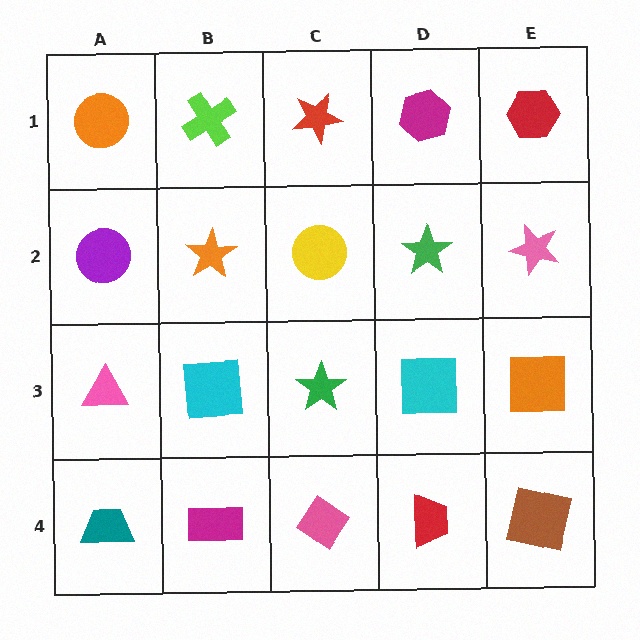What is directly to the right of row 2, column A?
An orange star.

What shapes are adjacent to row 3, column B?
An orange star (row 2, column B), a magenta rectangle (row 4, column B), a pink triangle (row 3, column A), a green star (row 3, column C).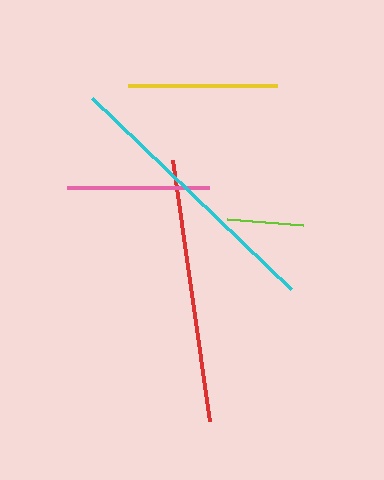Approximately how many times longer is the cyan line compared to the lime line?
The cyan line is approximately 3.6 times the length of the lime line.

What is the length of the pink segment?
The pink segment is approximately 142 pixels long.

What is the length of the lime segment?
The lime segment is approximately 77 pixels long.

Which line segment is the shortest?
The lime line is the shortest at approximately 77 pixels.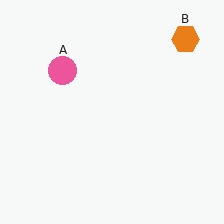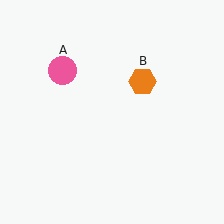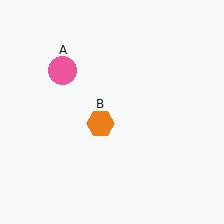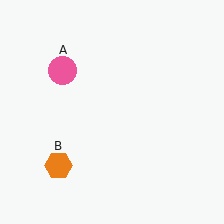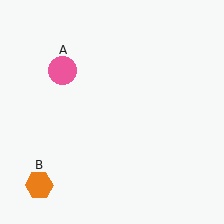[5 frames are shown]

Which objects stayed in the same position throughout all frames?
Pink circle (object A) remained stationary.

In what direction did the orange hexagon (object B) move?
The orange hexagon (object B) moved down and to the left.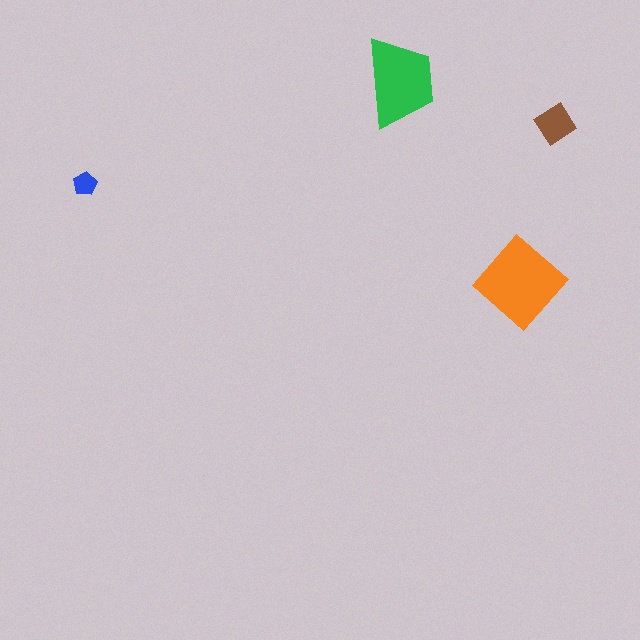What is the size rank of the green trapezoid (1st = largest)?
2nd.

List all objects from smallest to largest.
The blue pentagon, the brown diamond, the green trapezoid, the orange diamond.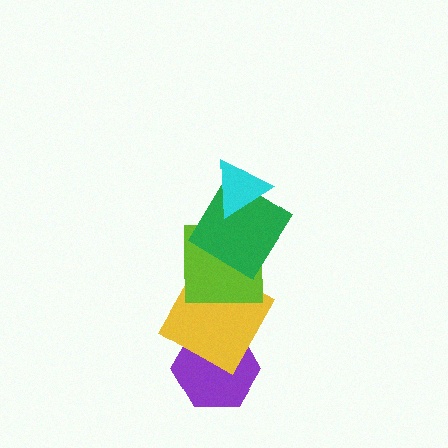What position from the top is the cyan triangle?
The cyan triangle is 1st from the top.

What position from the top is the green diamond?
The green diamond is 2nd from the top.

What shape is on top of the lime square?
The green diamond is on top of the lime square.